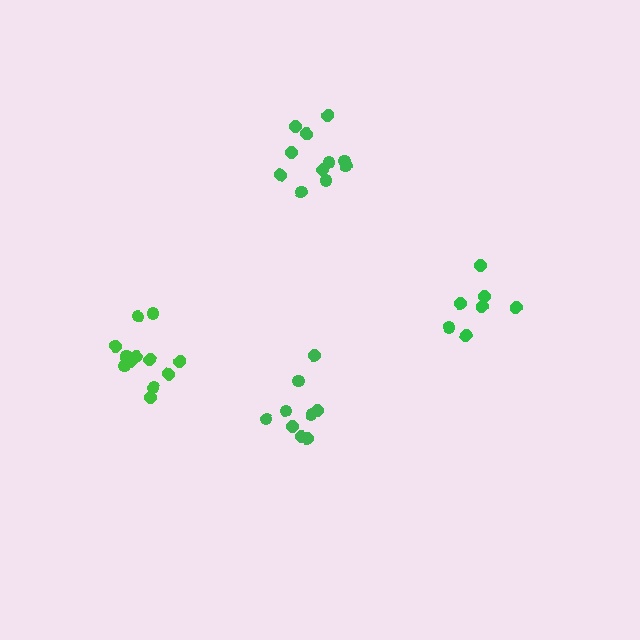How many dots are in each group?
Group 1: 9 dots, Group 2: 7 dots, Group 3: 11 dots, Group 4: 12 dots (39 total).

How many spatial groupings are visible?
There are 4 spatial groupings.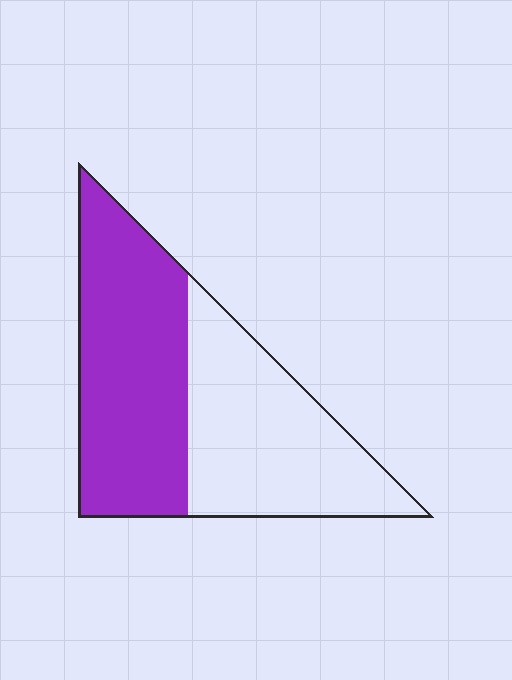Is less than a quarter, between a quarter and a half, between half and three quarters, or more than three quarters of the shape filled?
Between half and three quarters.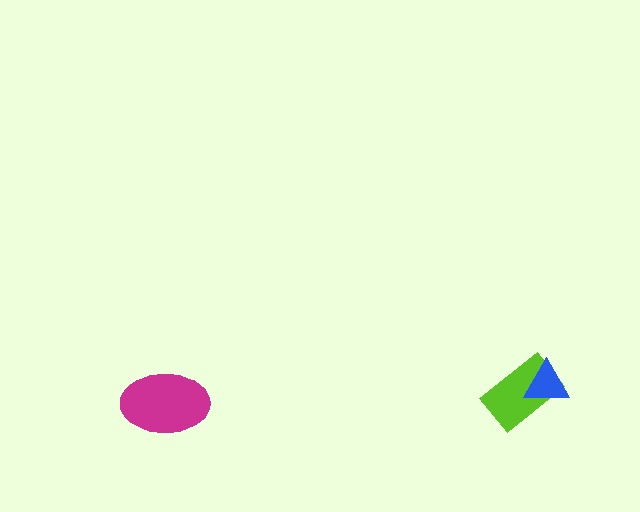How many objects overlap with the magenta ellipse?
0 objects overlap with the magenta ellipse.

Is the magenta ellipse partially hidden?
No, no other shape covers it.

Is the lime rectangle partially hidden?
Yes, it is partially covered by another shape.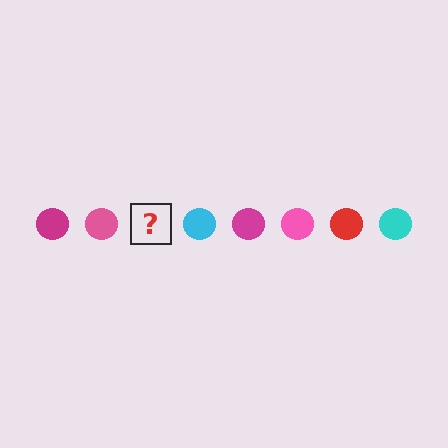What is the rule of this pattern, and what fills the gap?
The rule is that the pattern cycles through magenta, pink, red, cyan circles. The gap should be filled with a red circle.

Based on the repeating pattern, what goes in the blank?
The blank should be a red circle.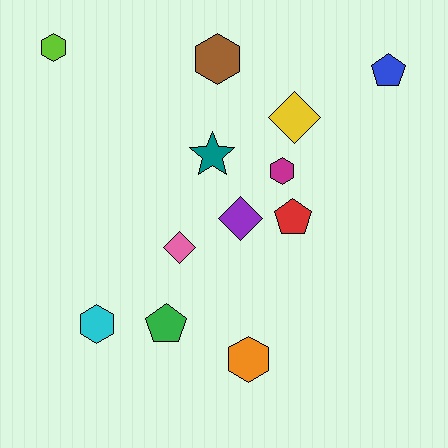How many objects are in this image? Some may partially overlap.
There are 12 objects.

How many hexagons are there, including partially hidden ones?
There are 5 hexagons.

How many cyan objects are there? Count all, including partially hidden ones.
There is 1 cyan object.